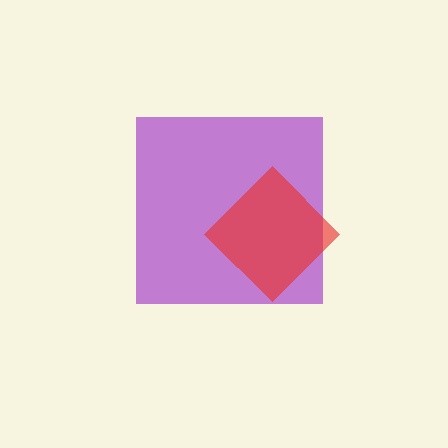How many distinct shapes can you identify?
There are 2 distinct shapes: a purple square, a red diamond.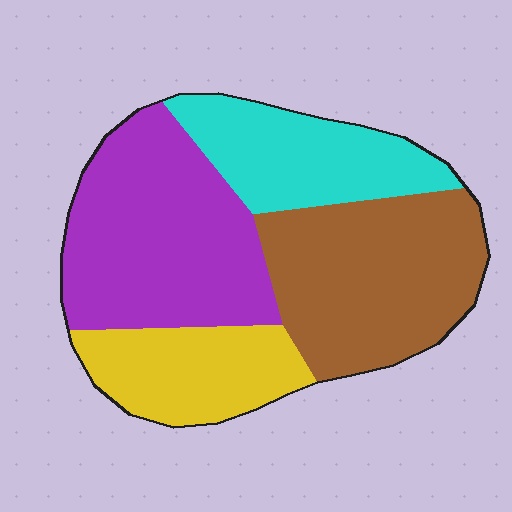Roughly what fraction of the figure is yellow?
Yellow takes up about one sixth (1/6) of the figure.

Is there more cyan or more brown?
Brown.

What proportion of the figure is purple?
Purple covers about 35% of the figure.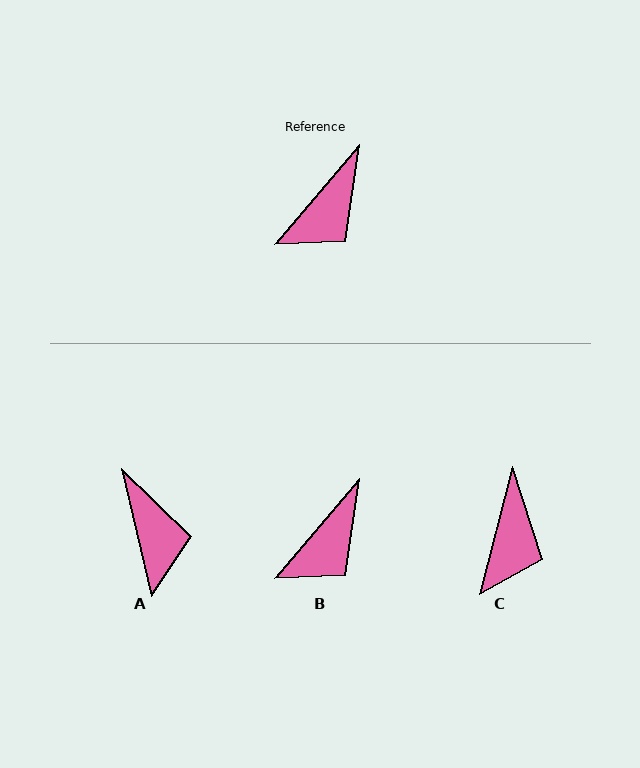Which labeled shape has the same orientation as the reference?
B.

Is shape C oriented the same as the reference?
No, it is off by about 26 degrees.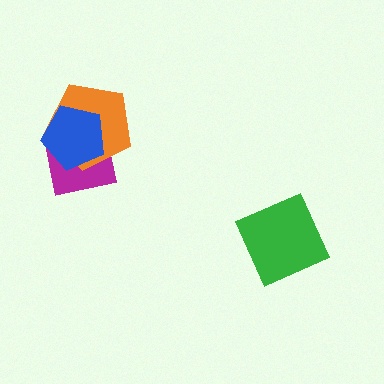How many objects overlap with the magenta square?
2 objects overlap with the magenta square.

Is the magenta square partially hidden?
Yes, it is partially covered by another shape.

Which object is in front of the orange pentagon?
The blue pentagon is in front of the orange pentagon.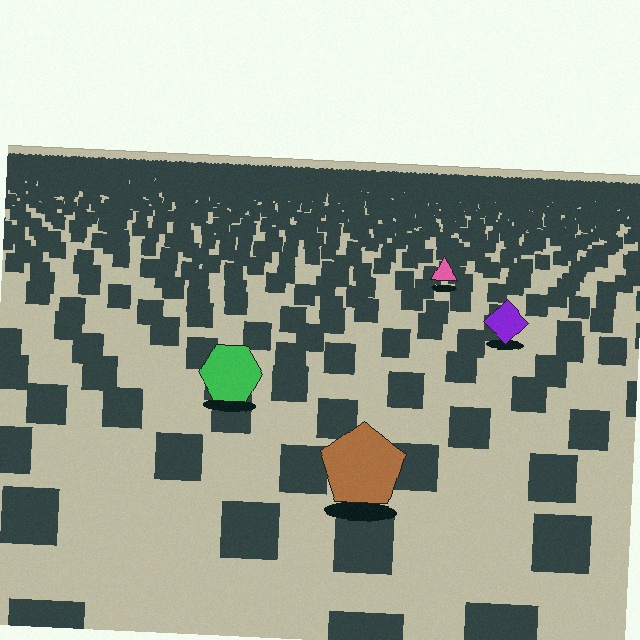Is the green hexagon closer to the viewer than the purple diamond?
Yes. The green hexagon is closer — you can tell from the texture gradient: the ground texture is coarser near it.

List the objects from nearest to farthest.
From nearest to farthest: the brown pentagon, the green hexagon, the purple diamond, the pink triangle.